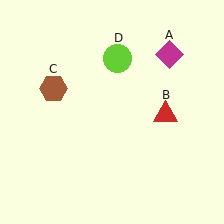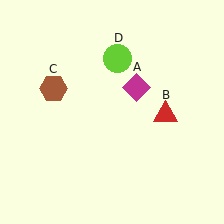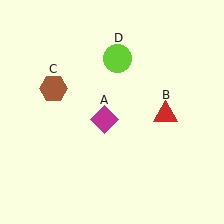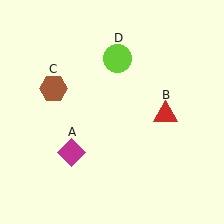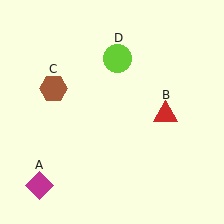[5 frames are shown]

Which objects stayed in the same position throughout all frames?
Red triangle (object B) and brown hexagon (object C) and lime circle (object D) remained stationary.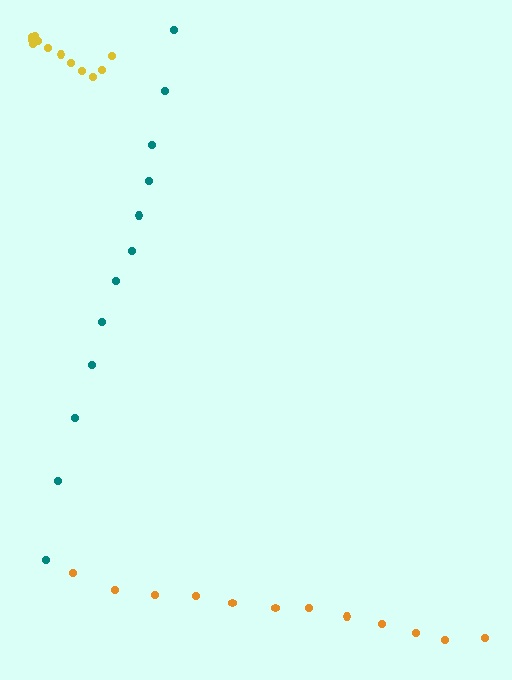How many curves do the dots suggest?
There are 3 distinct paths.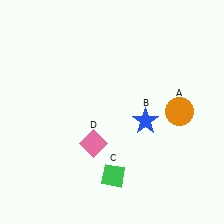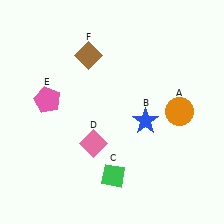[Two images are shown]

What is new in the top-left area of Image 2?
A brown diamond (F) was added in the top-left area of Image 2.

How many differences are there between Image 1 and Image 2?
There are 2 differences between the two images.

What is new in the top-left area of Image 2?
A pink pentagon (E) was added in the top-left area of Image 2.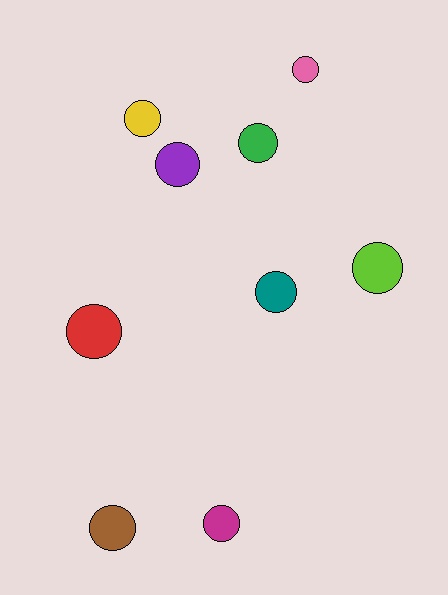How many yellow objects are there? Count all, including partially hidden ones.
There is 1 yellow object.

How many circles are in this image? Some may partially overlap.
There are 9 circles.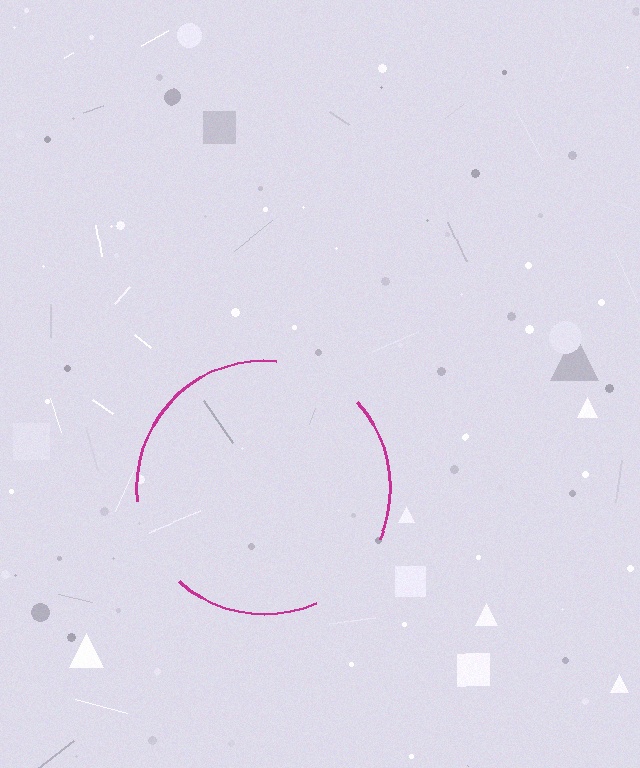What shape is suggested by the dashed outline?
The dashed outline suggests a circle.